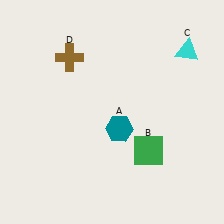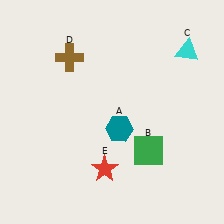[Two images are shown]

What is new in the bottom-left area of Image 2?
A red star (E) was added in the bottom-left area of Image 2.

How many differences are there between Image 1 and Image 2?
There is 1 difference between the two images.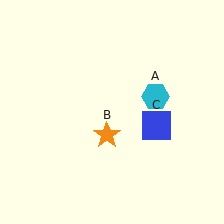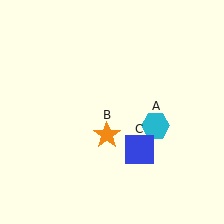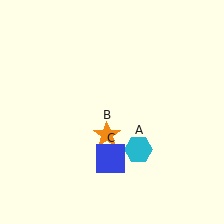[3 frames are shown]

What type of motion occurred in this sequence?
The cyan hexagon (object A), blue square (object C) rotated clockwise around the center of the scene.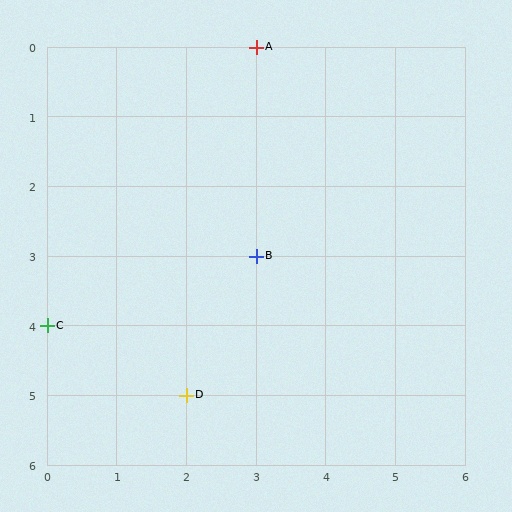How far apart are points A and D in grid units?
Points A and D are 1 column and 5 rows apart (about 5.1 grid units diagonally).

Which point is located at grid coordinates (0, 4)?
Point C is at (0, 4).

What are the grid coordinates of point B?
Point B is at grid coordinates (3, 3).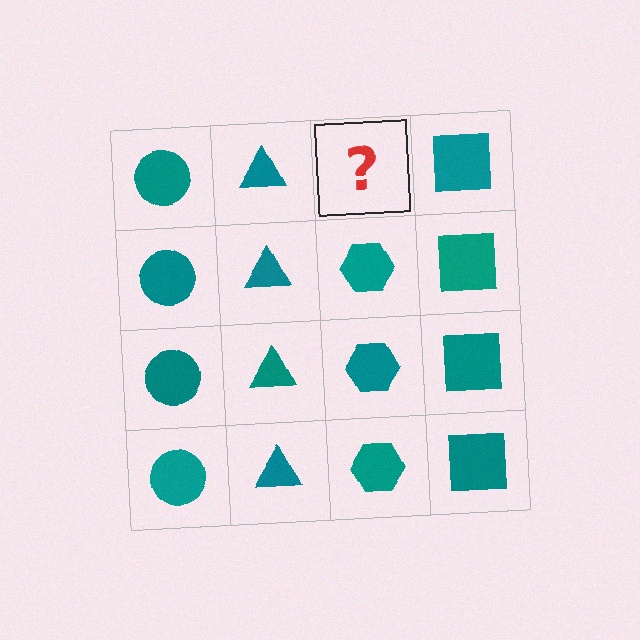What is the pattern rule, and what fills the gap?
The rule is that each column has a consistent shape. The gap should be filled with a teal hexagon.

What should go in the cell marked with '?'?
The missing cell should contain a teal hexagon.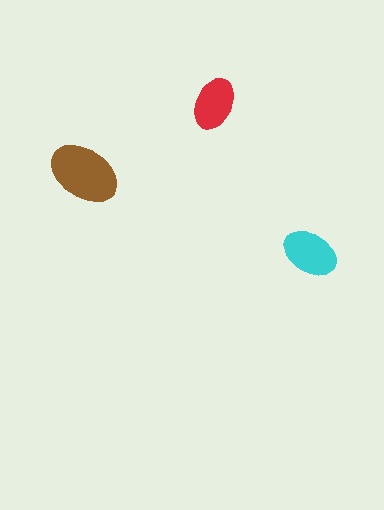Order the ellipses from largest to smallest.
the brown one, the cyan one, the red one.